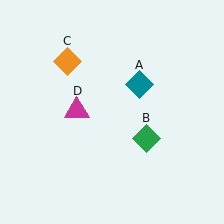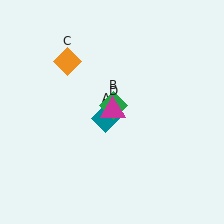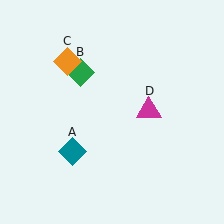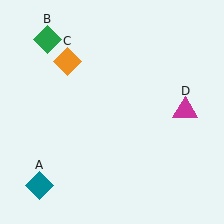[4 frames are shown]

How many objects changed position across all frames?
3 objects changed position: teal diamond (object A), green diamond (object B), magenta triangle (object D).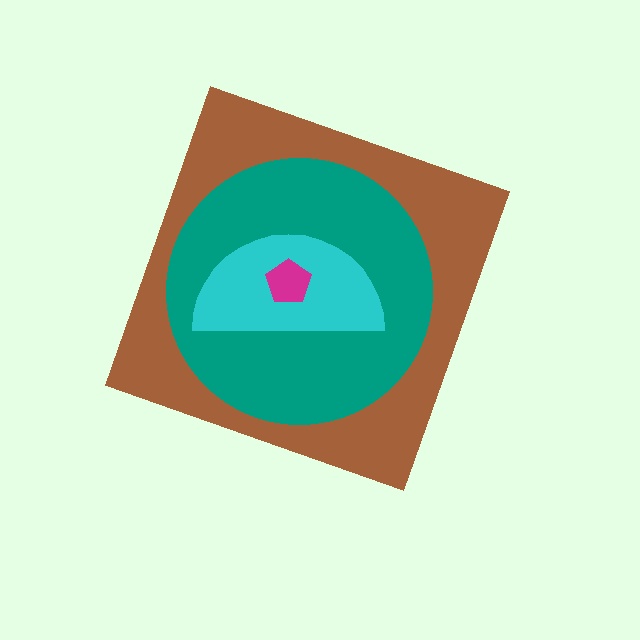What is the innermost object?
The magenta pentagon.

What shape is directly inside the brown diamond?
The teal circle.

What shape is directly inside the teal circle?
The cyan semicircle.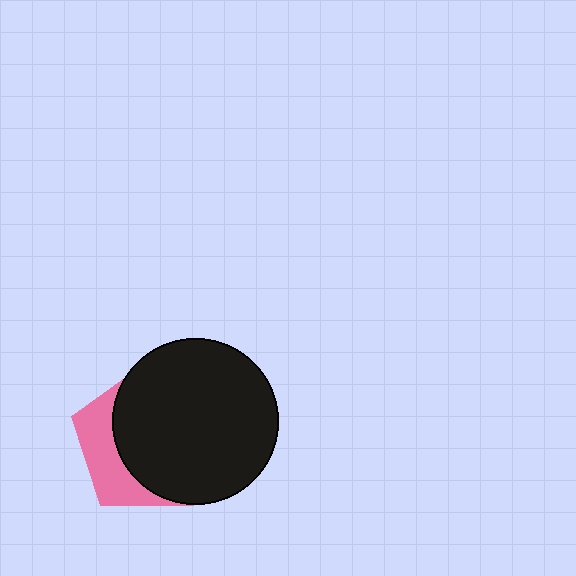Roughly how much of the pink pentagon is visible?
A small part of it is visible (roughly 31%).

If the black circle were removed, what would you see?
You would see the complete pink pentagon.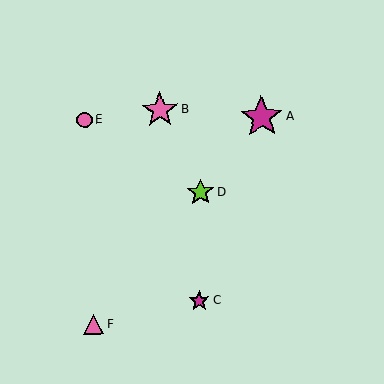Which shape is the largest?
The magenta star (labeled A) is the largest.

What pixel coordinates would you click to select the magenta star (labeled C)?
Click at (199, 301) to select the magenta star C.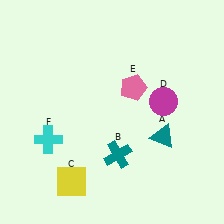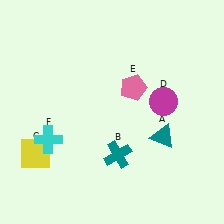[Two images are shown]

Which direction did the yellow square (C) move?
The yellow square (C) moved left.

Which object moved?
The yellow square (C) moved left.